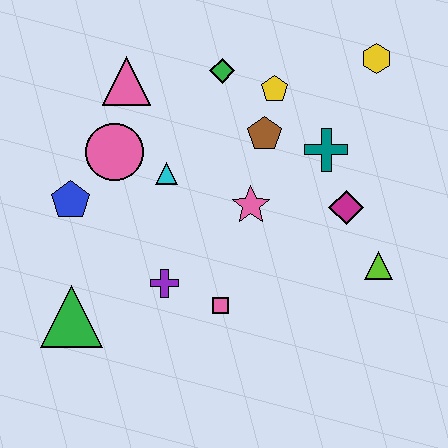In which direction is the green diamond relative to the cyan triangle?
The green diamond is above the cyan triangle.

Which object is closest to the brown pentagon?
The yellow pentagon is closest to the brown pentagon.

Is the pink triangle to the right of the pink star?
No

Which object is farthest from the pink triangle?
The lime triangle is farthest from the pink triangle.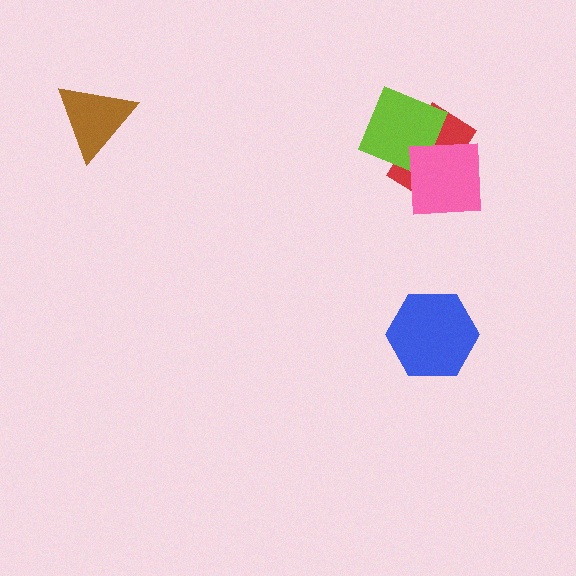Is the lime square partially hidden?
Yes, it is partially covered by another shape.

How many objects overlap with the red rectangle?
2 objects overlap with the red rectangle.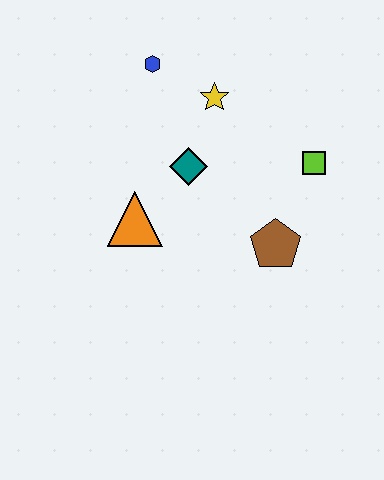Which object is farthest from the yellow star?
The brown pentagon is farthest from the yellow star.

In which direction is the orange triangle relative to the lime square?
The orange triangle is to the left of the lime square.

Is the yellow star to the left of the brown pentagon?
Yes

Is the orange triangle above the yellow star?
No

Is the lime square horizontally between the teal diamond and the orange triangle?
No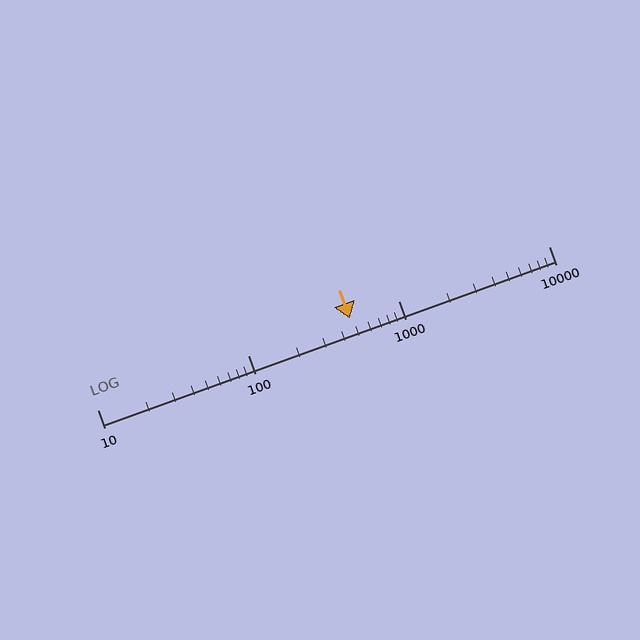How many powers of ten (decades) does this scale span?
The scale spans 3 decades, from 10 to 10000.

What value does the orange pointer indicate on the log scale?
The pointer indicates approximately 480.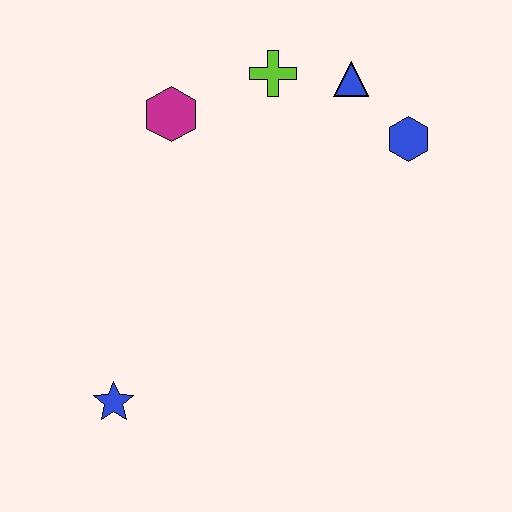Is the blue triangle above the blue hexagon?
Yes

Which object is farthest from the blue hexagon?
The blue star is farthest from the blue hexagon.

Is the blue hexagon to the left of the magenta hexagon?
No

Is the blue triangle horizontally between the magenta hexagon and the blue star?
No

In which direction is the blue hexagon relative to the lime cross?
The blue hexagon is to the right of the lime cross.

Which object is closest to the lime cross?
The blue triangle is closest to the lime cross.